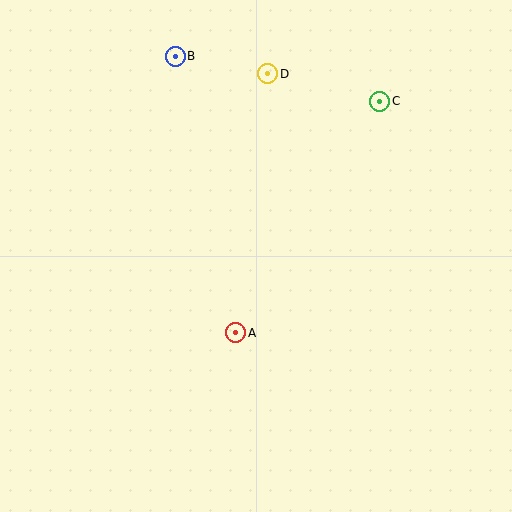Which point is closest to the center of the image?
Point A at (236, 333) is closest to the center.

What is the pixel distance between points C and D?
The distance between C and D is 116 pixels.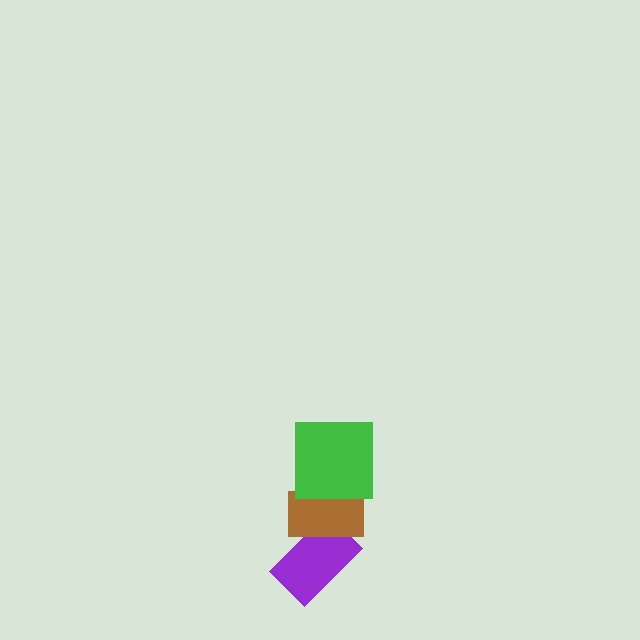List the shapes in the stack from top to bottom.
From top to bottom: the green square, the brown rectangle, the purple rectangle.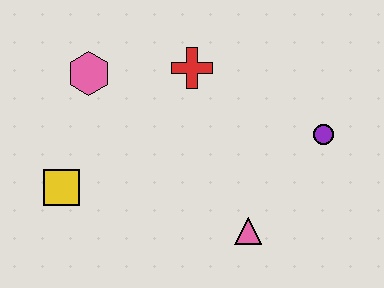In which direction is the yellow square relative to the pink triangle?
The yellow square is to the left of the pink triangle.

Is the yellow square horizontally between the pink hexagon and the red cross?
No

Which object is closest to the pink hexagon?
The red cross is closest to the pink hexagon.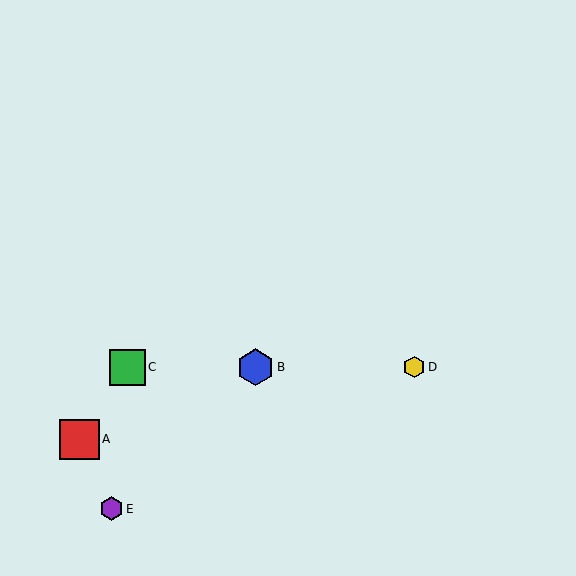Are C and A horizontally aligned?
No, C is at y≈367 and A is at y≈439.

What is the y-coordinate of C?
Object C is at y≈367.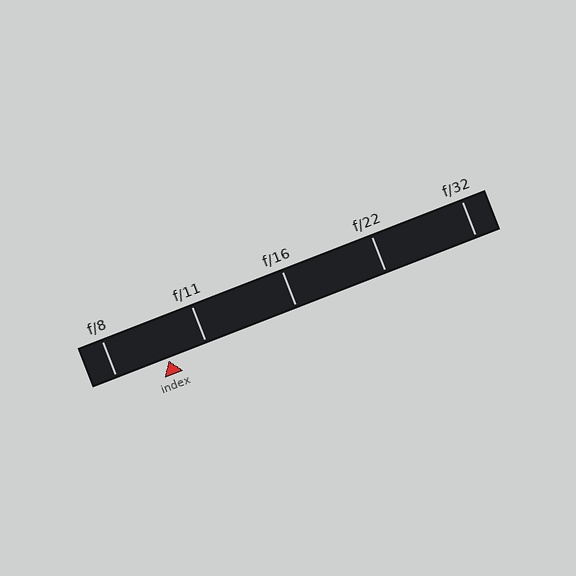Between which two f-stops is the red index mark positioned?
The index mark is between f/8 and f/11.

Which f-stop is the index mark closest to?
The index mark is closest to f/11.